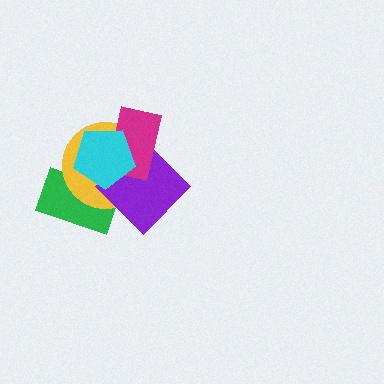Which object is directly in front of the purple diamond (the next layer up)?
The magenta rectangle is directly in front of the purple diamond.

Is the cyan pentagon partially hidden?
No, no other shape covers it.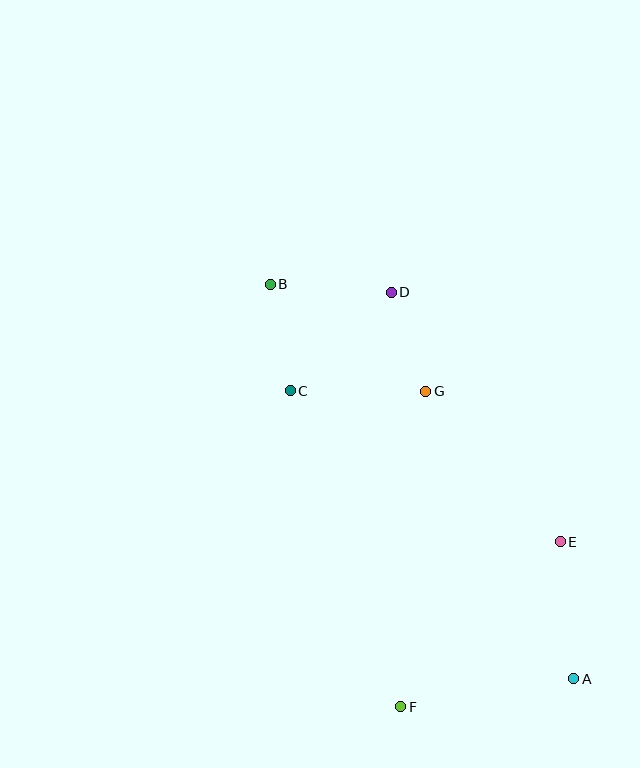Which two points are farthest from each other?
Points A and B are farthest from each other.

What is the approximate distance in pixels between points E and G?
The distance between E and G is approximately 202 pixels.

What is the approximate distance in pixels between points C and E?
The distance between C and E is approximately 309 pixels.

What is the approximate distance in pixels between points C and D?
The distance between C and D is approximately 141 pixels.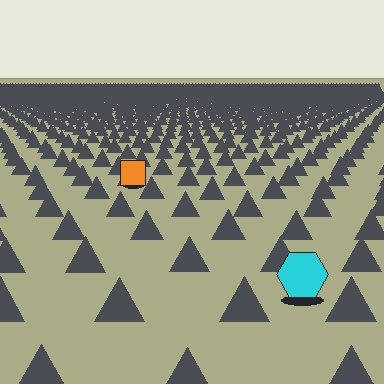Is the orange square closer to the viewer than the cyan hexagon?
No. The cyan hexagon is closer — you can tell from the texture gradient: the ground texture is coarser near it.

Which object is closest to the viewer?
The cyan hexagon is closest. The texture marks near it are larger and more spread out.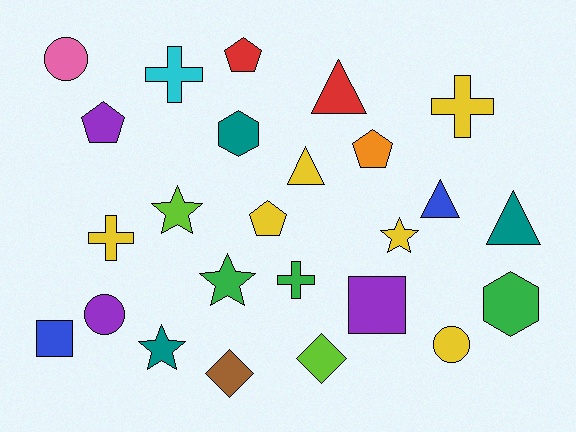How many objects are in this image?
There are 25 objects.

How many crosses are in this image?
There are 4 crosses.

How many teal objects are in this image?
There are 3 teal objects.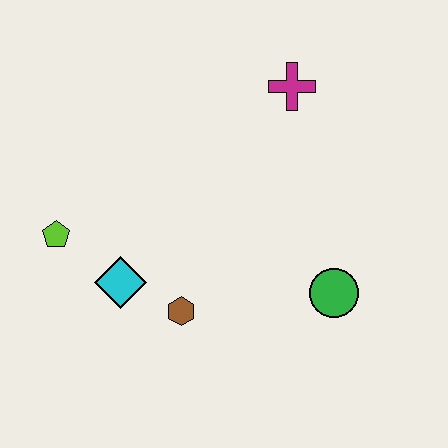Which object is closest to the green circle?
The brown hexagon is closest to the green circle.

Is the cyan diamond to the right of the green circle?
No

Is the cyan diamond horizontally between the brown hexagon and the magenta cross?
No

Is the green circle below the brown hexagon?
No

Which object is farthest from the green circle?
The lime pentagon is farthest from the green circle.